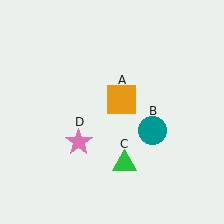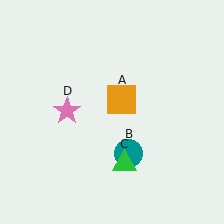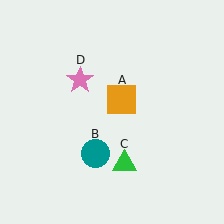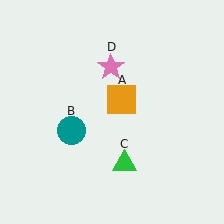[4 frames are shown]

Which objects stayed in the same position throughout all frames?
Orange square (object A) and green triangle (object C) remained stationary.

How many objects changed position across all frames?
2 objects changed position: teal circle (object B), pink star (object D).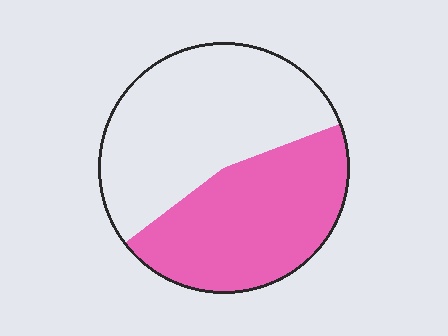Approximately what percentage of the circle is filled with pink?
Approximately 45%.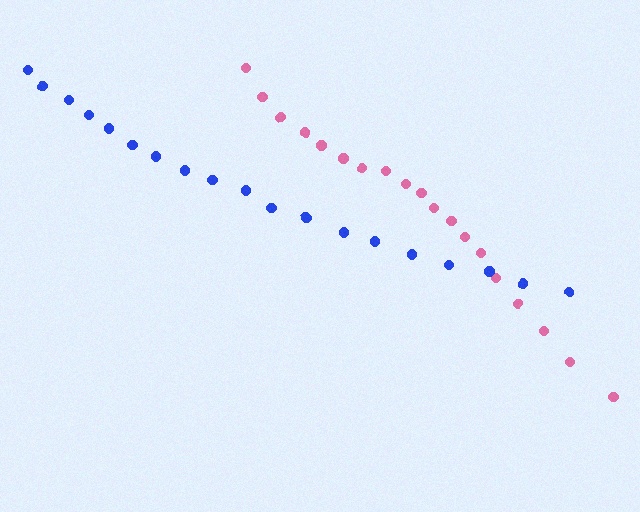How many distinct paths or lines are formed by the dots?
There are 2 distinct paths.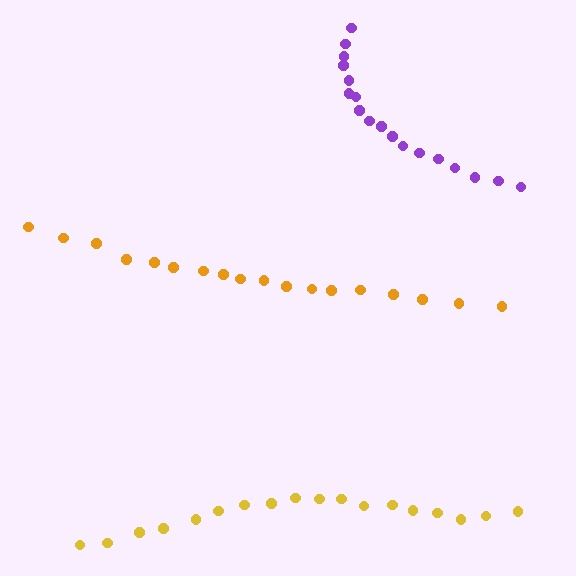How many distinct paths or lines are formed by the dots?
There are 3 distinct paths.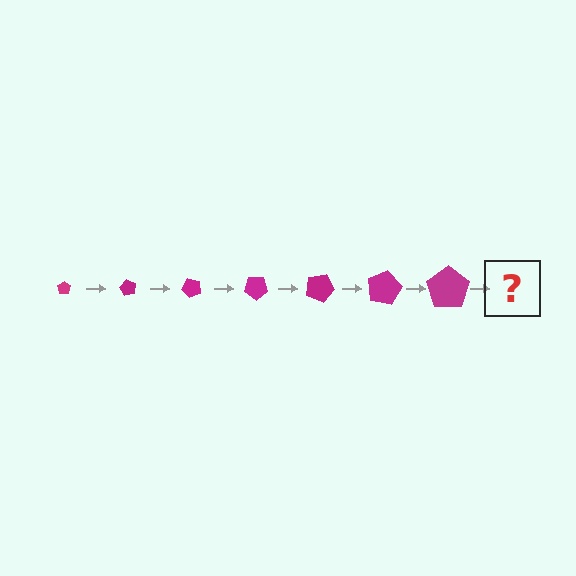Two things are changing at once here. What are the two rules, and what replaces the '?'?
The two rules are that the pentagon grows larger each step and it rotates 60 degrees each step. The '?' should be a pentagon, larger than the previous one and rotated 420 degrees from the start.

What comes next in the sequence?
The next element should be a pentagon, larger than the previous one and rotated 420 degrees from the start.